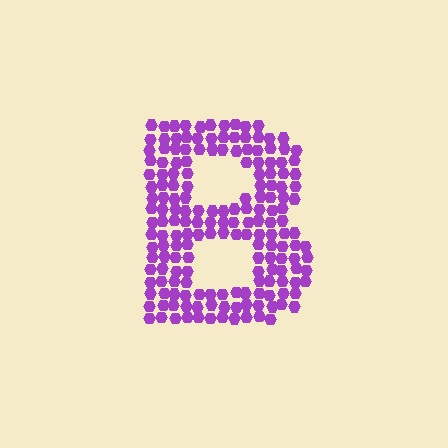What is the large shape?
The large shape is the letter B.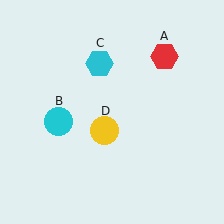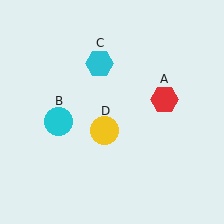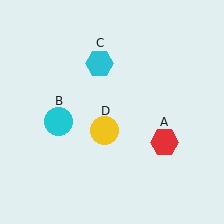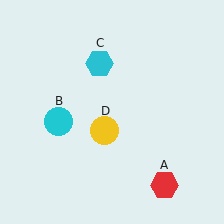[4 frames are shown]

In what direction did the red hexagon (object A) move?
The red hexagon (object A) moved down.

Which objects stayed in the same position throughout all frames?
Cyan circle (object B) and cyan hexagon (object C) and yellow circle (object D) remained stationary.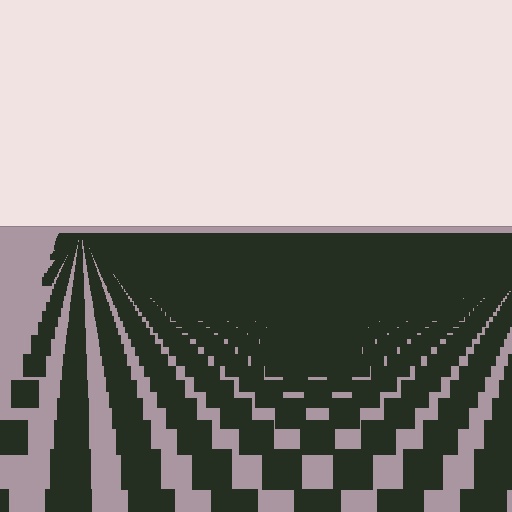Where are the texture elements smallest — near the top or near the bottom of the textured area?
Near the top.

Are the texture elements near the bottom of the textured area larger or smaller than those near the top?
Larger. Near the bottom, elements are closer to the viewer and appear at a bigger on-screen size.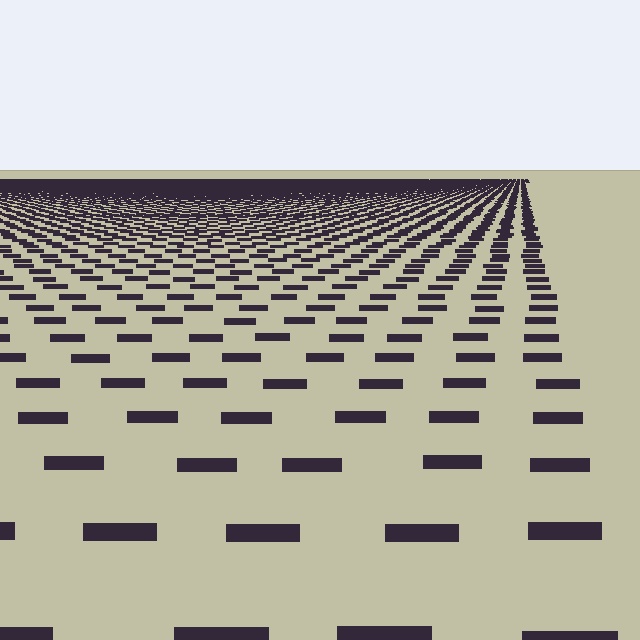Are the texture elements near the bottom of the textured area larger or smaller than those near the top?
Larger. Near the bottom, elements are closer to the viewer and appear at a bigger on-screen size.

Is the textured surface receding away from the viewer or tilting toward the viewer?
The surface is receding away from the viewer. Texture elements get smaller and denser toward the top.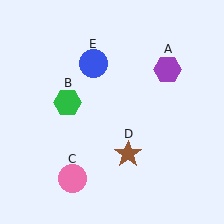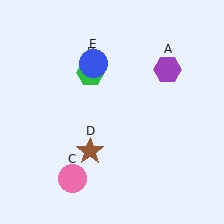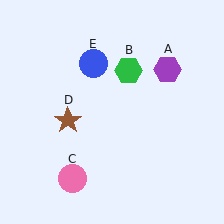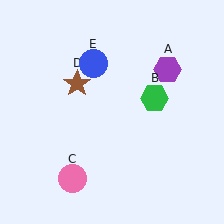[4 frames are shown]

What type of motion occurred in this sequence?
The green hexagon (object B), brown star (object D) rotated clockwise around the center of the scene.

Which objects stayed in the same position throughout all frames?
Purple hexagon (object A) and pink circle (object C) and blue circle (object E) remained stationary.